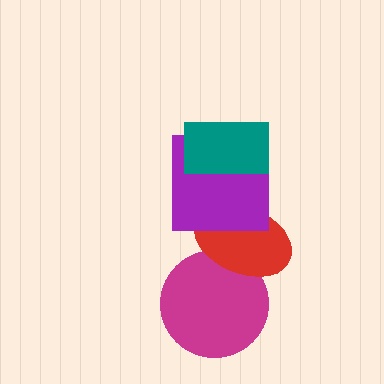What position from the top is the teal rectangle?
The teal rectangle is 1st from the top.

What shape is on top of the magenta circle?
The red ellipse is on top of the magenta circle.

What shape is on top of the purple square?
The teal rectangle is on top of the purple square.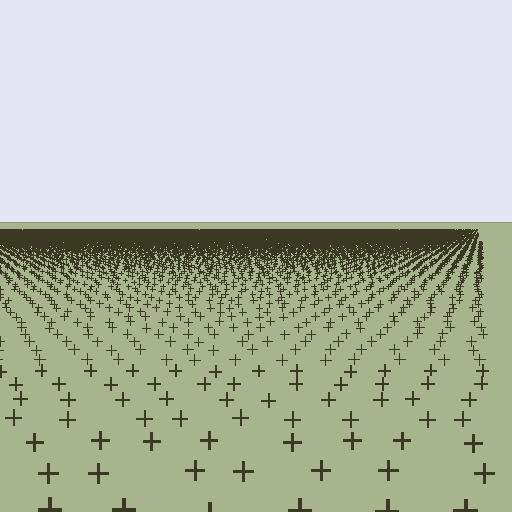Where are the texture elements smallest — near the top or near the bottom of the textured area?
Near the top.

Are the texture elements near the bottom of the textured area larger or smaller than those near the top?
Larger. Near the bottom, elements are closer to the viewer and appear at a bigger on-screen size.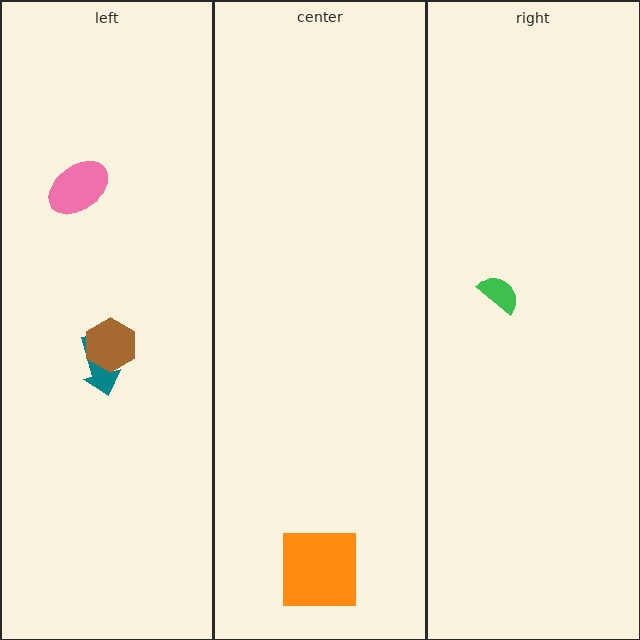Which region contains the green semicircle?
The right region.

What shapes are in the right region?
The green semicircle.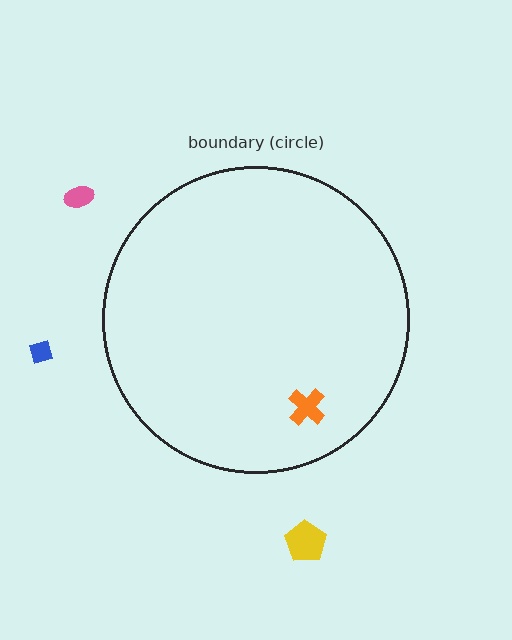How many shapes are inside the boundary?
1 inside, 3 outside.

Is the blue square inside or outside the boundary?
Outside.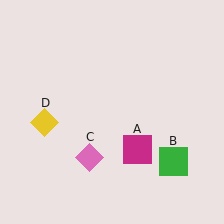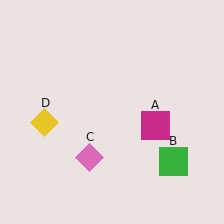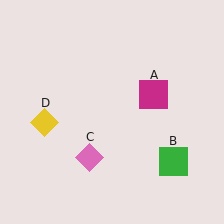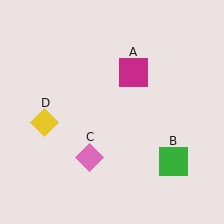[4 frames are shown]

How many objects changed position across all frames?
1 object changed position: magenta square (object A).